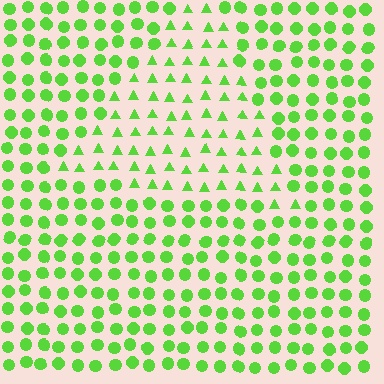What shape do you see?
I see a triangle.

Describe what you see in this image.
The image is filled with small lime elements arranged in a uniform grid. A triangle-shaped region contains triangles, while the surrounding area contains circles. The boundary is defined purely by the change in element shape.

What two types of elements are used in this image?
The image uses triangles inside the triangle region and circles outside it.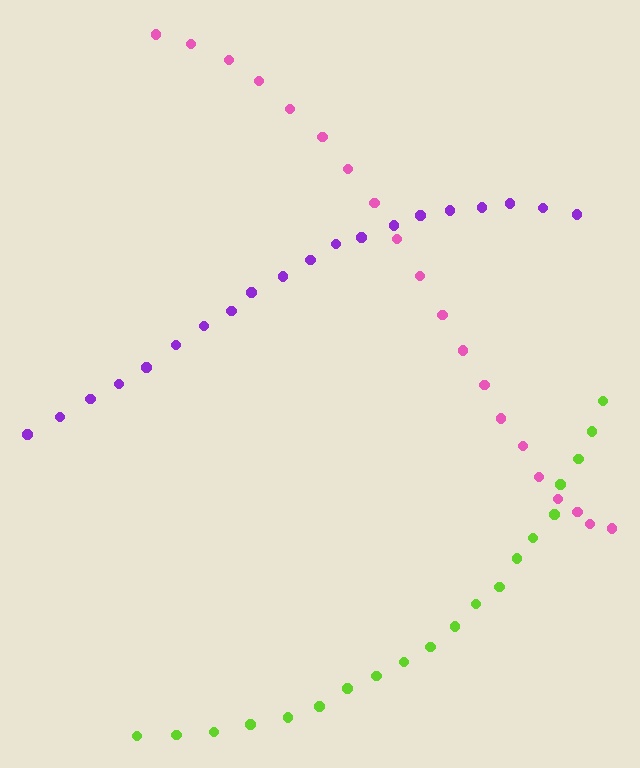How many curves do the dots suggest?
There are 3 distinct paths.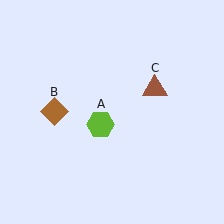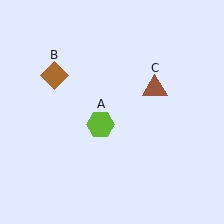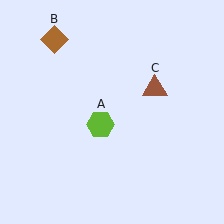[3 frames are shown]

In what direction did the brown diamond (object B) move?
The brown diamond (object B) moved up.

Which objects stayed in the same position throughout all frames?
Lime hexagon (object A) and brown triangle (object C) remained stationary.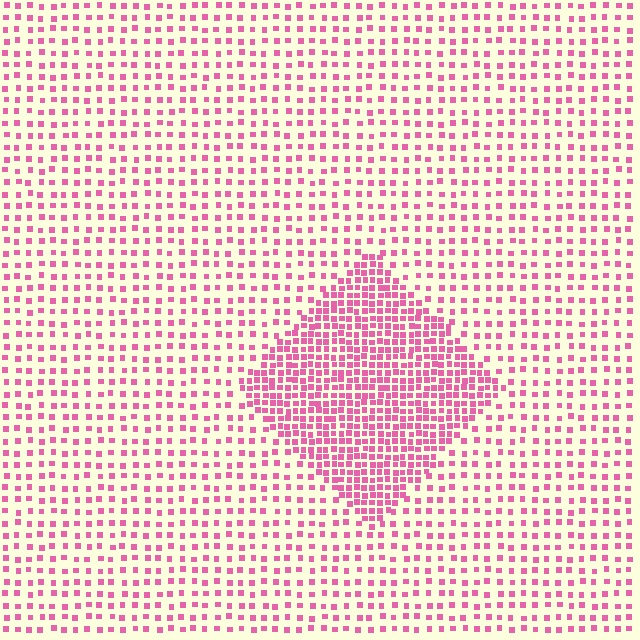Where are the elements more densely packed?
The elements are more densely packed inside the diamond boundary.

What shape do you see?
I see a diamond.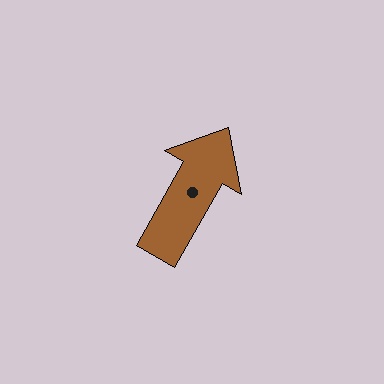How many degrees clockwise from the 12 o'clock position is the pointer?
Approximately 30 degrees.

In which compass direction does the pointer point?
Northeast.